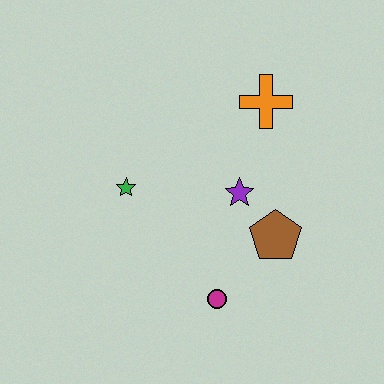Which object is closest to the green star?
The purple star is closest to the green star.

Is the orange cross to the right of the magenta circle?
Yes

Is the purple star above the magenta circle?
Yes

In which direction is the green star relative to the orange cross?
The green star is to the left of the orange cross.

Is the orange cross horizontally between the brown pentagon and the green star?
Yes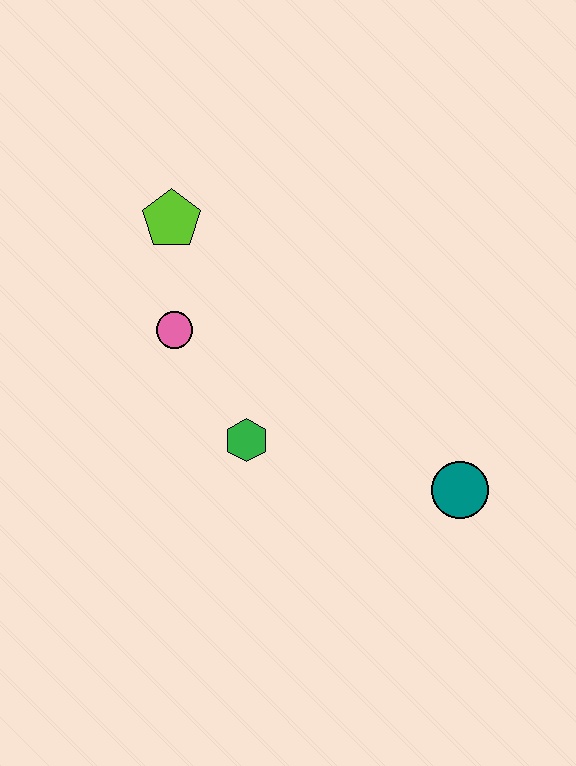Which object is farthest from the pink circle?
The teal circle is farthest from the pink circle.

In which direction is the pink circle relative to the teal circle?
The pink circle is to the left of the teal circle.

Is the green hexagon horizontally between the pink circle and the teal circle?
Yes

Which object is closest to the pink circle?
The lime pentagon is closest to the pink circle.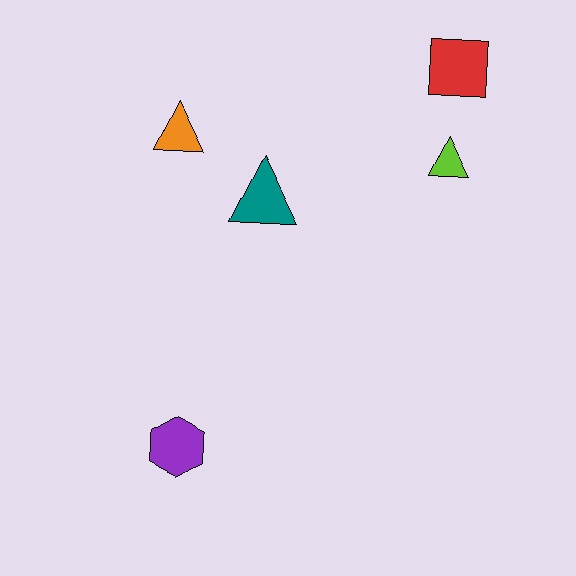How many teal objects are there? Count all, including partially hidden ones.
There is 1 teal object.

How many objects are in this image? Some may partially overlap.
There are 5 objects.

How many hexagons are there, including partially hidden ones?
There is 1 hexagon.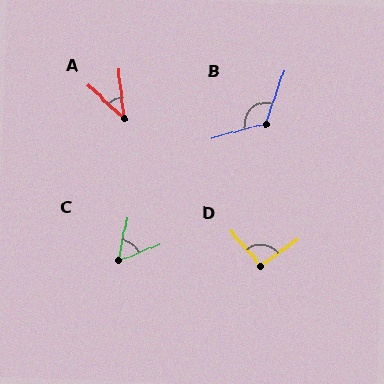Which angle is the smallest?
A, at approximately 40 degrees.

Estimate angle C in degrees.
Approximately 56 degrees.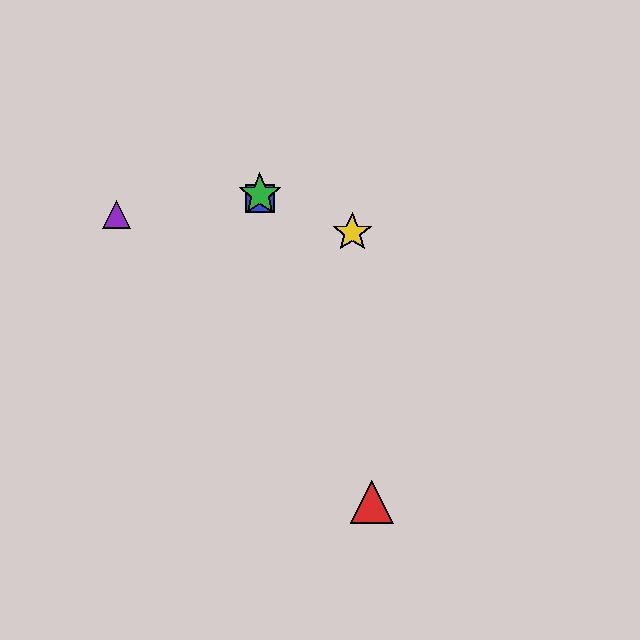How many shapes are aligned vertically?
2 shapes (the blue square, the green star) are aligned vertically.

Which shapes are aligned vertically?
The blue square, the green star are aligned vertically.